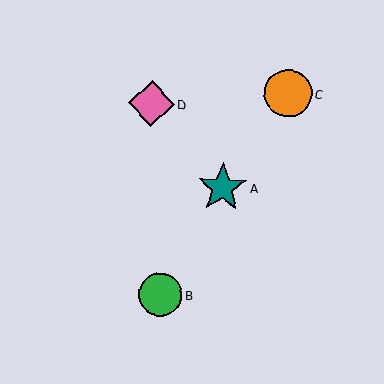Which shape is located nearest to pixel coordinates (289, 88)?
The orange circle (labeled C) at (288, 93) is nearest to that location.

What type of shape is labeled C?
Shape C is an orange circle.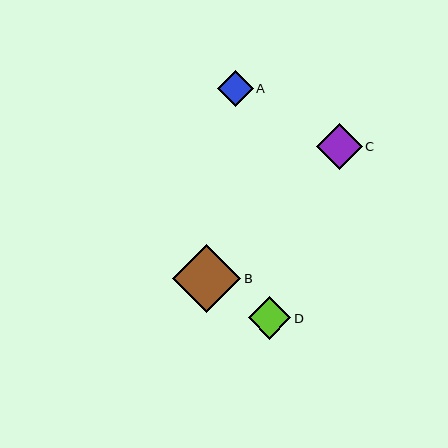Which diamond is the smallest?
Diamond A is the smallest with a size of approximately 36 pixels.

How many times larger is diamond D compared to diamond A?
Diamond D is approximately 1.2 times the size of diamond A.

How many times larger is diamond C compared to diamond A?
Diamond C is approximately 1.3 times the size of diamond A.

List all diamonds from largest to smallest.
From largest to smallest: B, C, D, A.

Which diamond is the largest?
Diamond B is the largest with a size of approximately 68 pixels.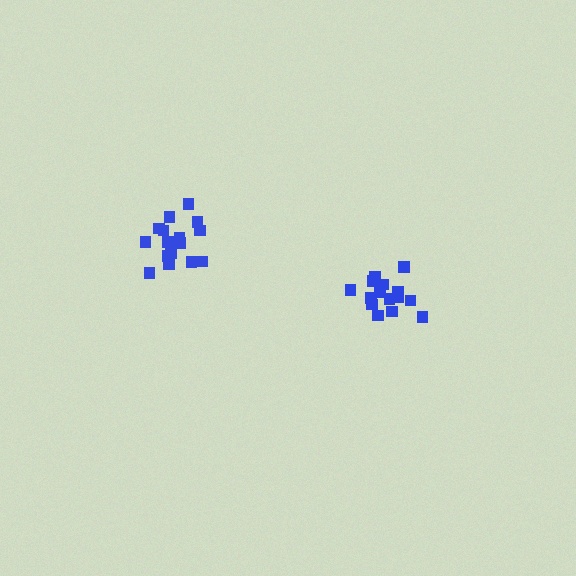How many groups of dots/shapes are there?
There are 2 groups.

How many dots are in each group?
Group 1: 16 dots, Group 2: 15 dots (31 total).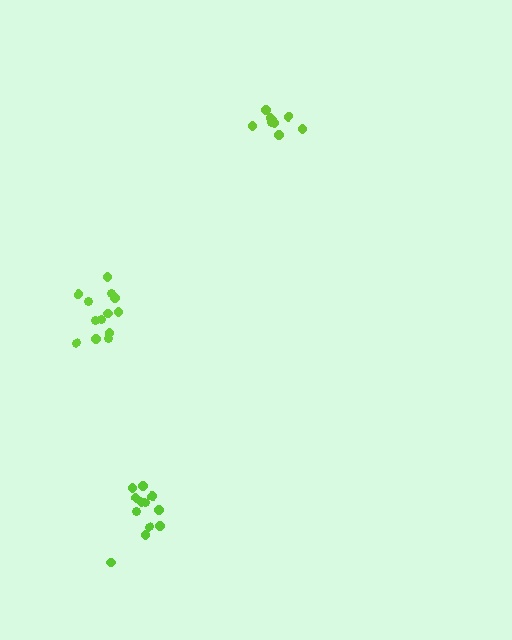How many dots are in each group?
Group 1: 13 dots, Group 2: 12 dots, Group 3: 9 dots (34 total).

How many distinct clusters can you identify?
There are 3 distinct clusters.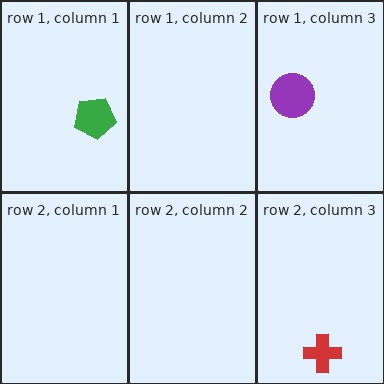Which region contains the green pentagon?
The row 1, column 1 region.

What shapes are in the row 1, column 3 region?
The purple circle.